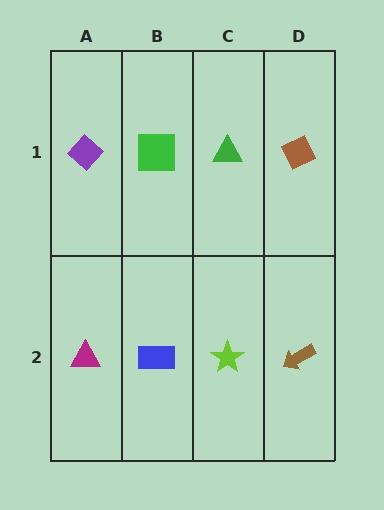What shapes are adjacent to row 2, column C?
A green triangle (row 1, column C), a blue rectangle (row 2, column B), a brown arrow (row 2, column D).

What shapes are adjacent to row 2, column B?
A green square (row 1, column B), a magenta triangle (row 2, column A), a lime star (row 2, column C).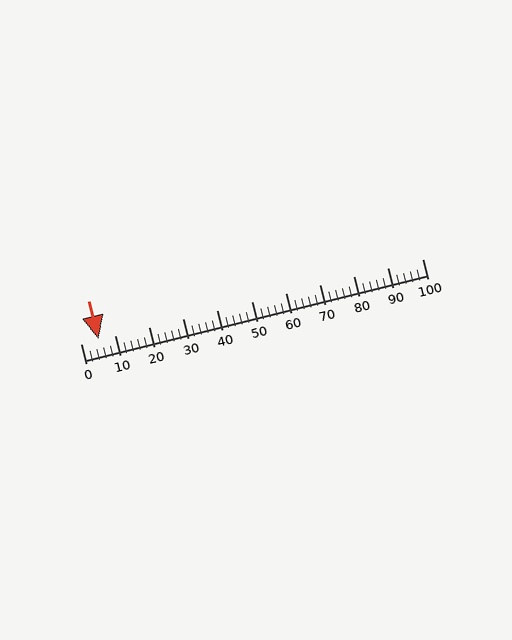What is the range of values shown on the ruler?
The ruler shows values from 0 to 100.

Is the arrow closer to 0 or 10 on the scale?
The arrow is closer to 10.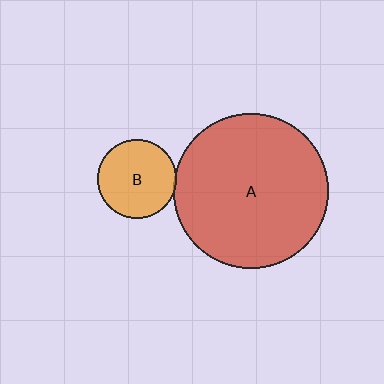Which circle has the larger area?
Circle A (red).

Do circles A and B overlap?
Yes.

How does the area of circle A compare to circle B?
Approximately 3.8 times.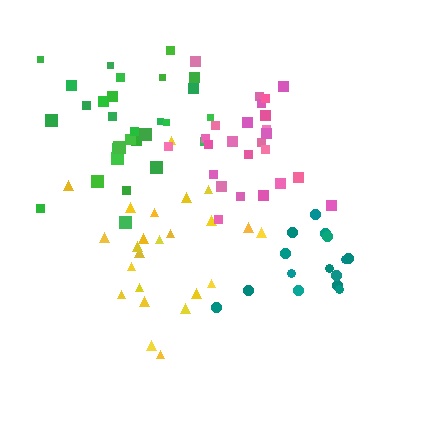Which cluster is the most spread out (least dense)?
Yellow.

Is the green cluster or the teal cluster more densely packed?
Teal.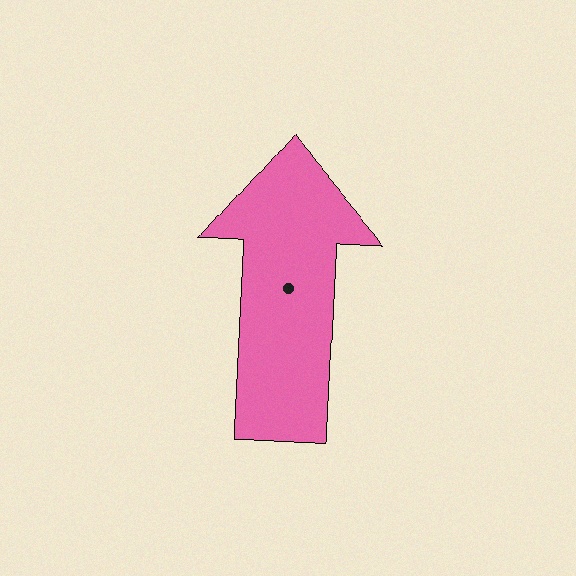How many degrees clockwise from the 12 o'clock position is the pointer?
Approximately 0 degrees.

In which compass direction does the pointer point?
North.